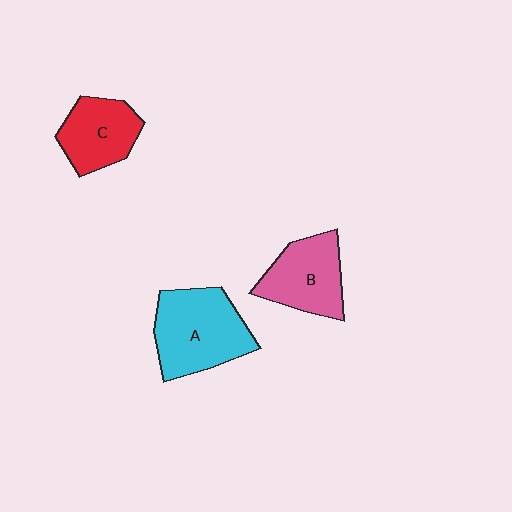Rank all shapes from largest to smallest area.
From largest to smallest: A (cyan), B (pink), C (red).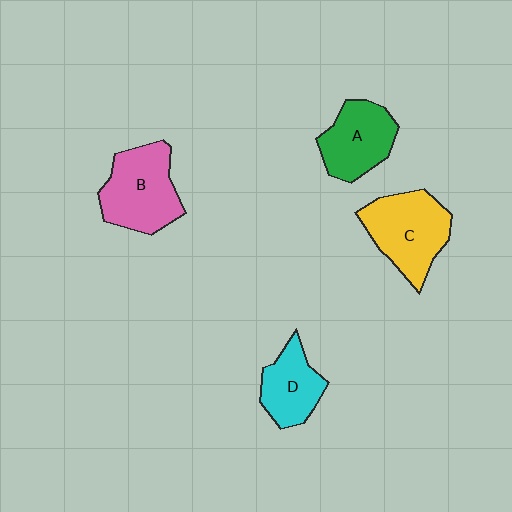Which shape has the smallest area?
Shape D (cyan).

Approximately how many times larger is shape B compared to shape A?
Approximately 1.2 times.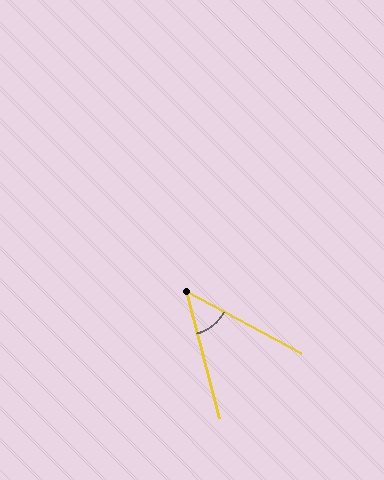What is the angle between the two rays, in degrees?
Approximately 47 degrees.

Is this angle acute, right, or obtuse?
It is acute.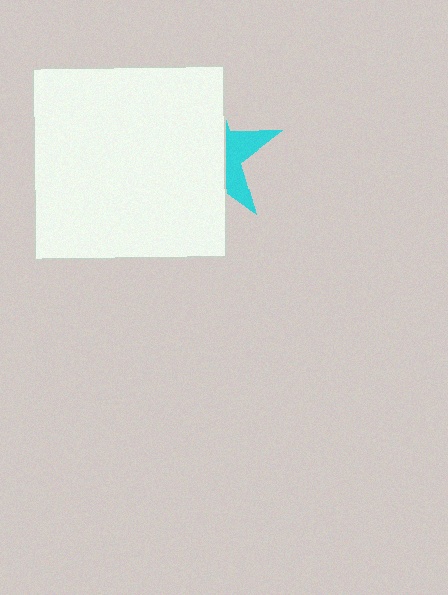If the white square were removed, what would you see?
You would see the complete cyan star.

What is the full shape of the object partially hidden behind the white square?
The partially hidden object is a cyan star.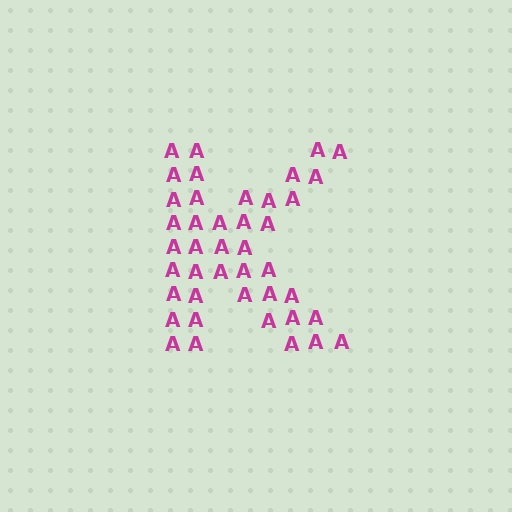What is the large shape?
The large shape is the letter K.